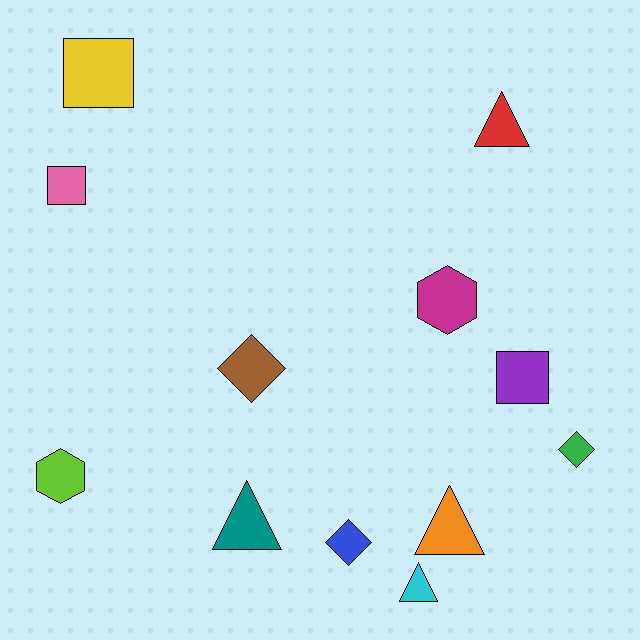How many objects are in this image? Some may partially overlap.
There are 12 objects.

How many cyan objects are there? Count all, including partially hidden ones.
There is 1 cyan object.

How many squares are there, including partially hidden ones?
There are 3 squares.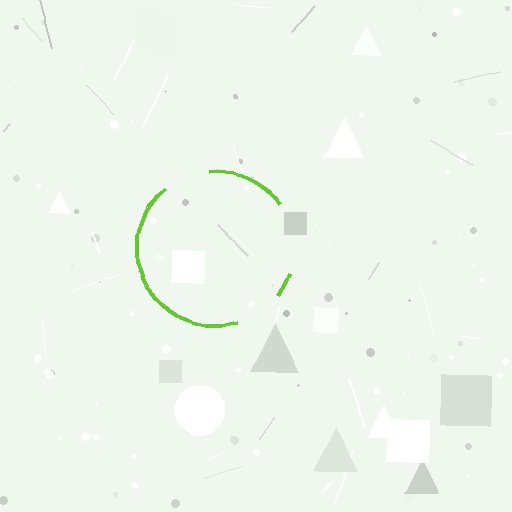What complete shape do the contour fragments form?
The contour fragments form a circle.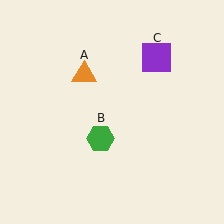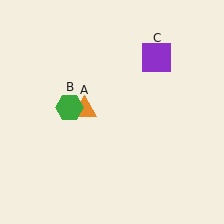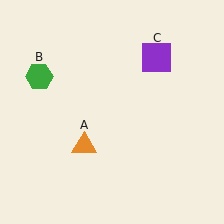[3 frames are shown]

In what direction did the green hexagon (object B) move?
The green hexagon (object B) moved up and to the left.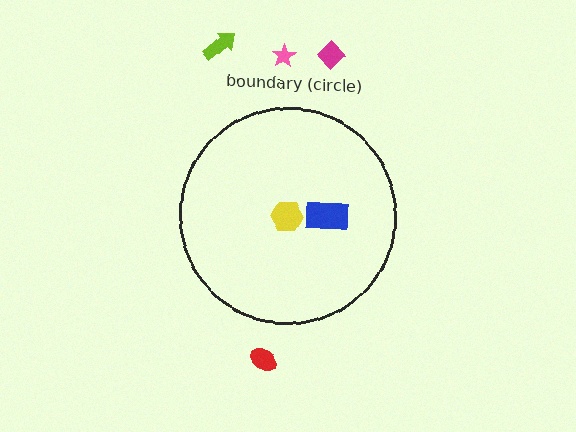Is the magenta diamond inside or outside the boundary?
Outside.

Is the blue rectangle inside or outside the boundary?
Inside.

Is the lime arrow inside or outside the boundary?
Outside.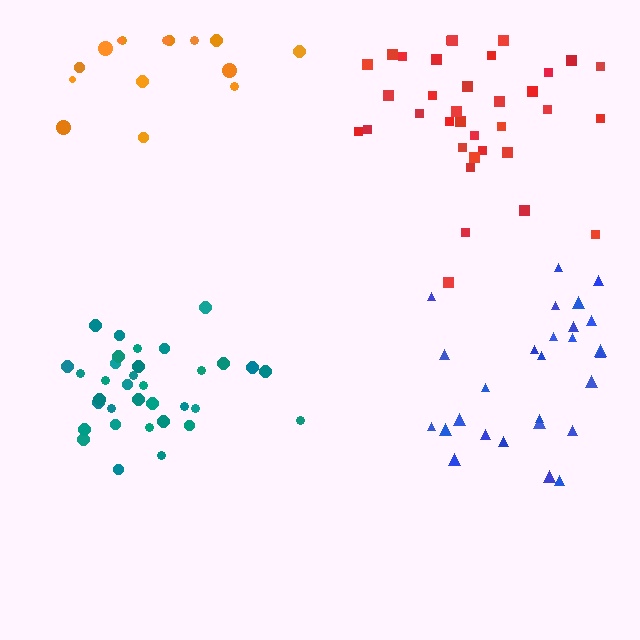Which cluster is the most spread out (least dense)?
Orange.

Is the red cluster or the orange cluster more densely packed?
Red.